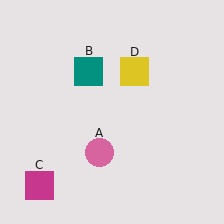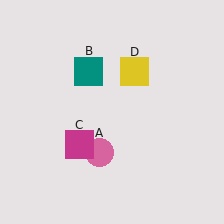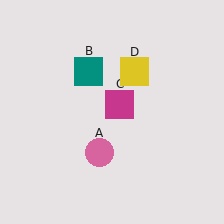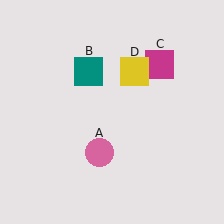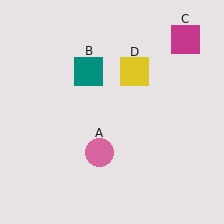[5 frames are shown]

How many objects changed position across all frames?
1 object changed position: magenta square (object C).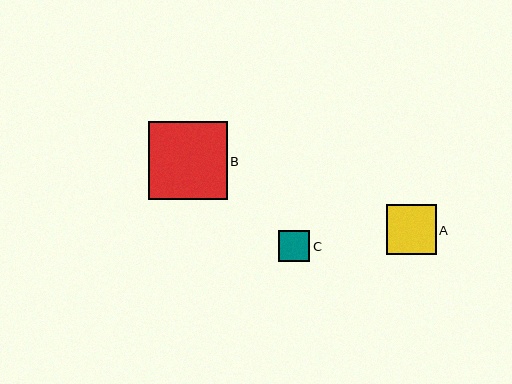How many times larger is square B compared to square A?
Square B is approximately 1.6 times the size of square A.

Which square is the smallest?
Square C is the smallest with a size of approximately 31 pixels.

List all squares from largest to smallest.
From largest to smallest: B, A, C.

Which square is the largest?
Square B is the largest with a size of approximately 78 pixels.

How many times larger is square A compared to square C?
Square A is approximately 1.6 times the size of square C.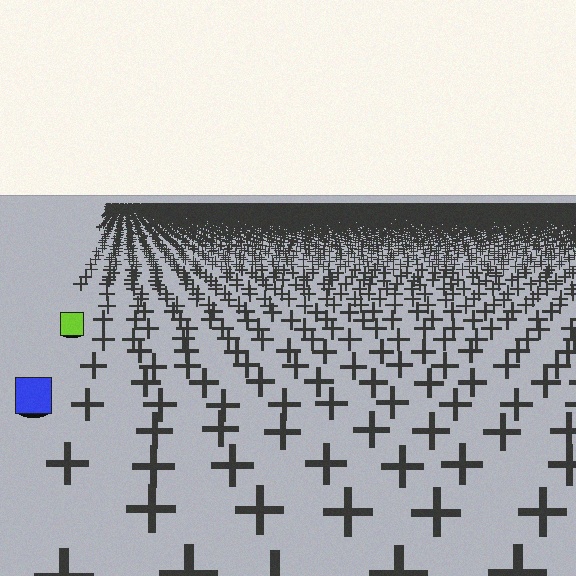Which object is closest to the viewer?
The blue square is closest. The texture marks near it are larger and more spread out.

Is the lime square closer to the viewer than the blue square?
No. The blue square is closer — you can tell from the texture gradient: the ground texture is coarser near it.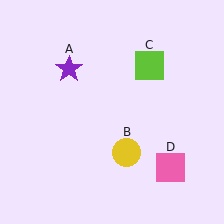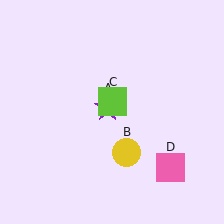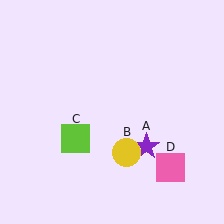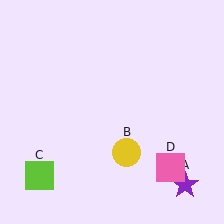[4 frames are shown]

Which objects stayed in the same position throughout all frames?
Yellow circle (object B) and pink square (object D) remained stationary.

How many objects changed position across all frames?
2 objects changed position: purple star (object A), lime square (object C).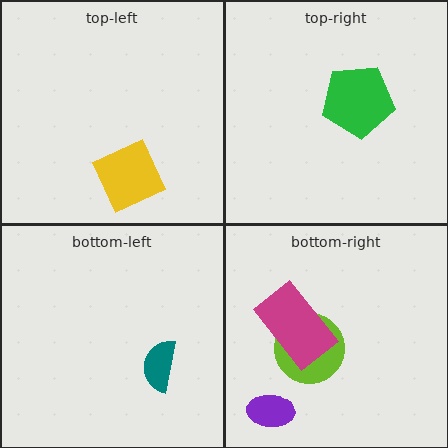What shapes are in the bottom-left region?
The teal semicircle.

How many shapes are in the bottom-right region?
3.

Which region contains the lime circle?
The bottom-right region.